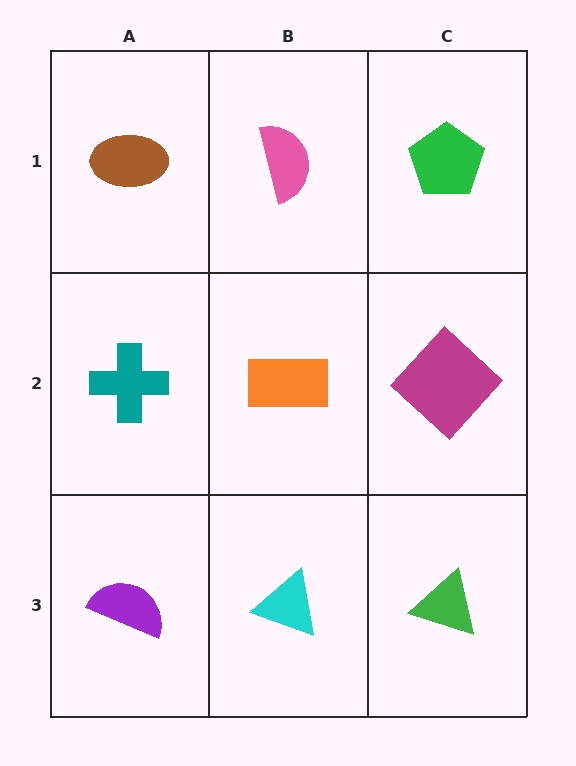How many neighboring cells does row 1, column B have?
3.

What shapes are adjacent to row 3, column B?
An orange rectangle (row 2, column B), a purple semicircle (row 3, column A), a green triangle (row 3, column C).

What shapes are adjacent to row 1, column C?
A magenta diamond (row 2, column C), a pink semicircle (row 1, column B).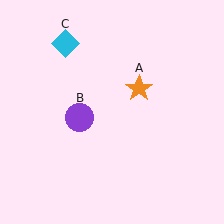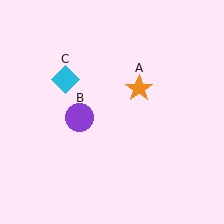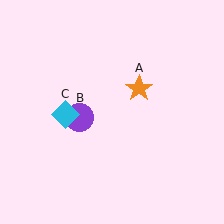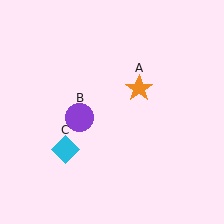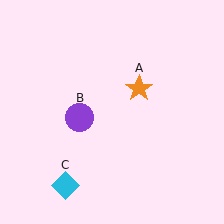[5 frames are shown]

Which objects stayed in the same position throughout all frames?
Orange star (object A) and purple circle (object B) remained stationary.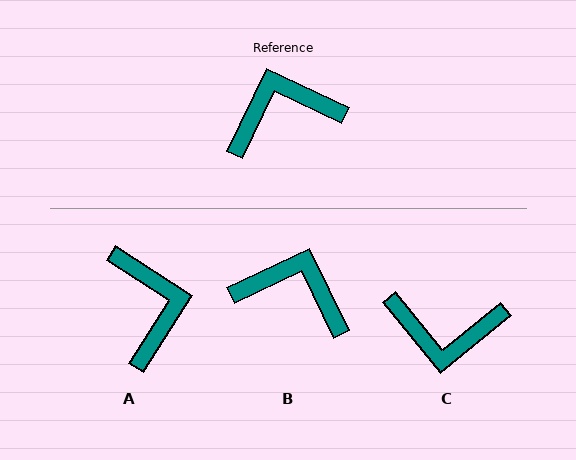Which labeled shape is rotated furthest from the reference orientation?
C, about 155 degrees away.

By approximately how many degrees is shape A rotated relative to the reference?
Approximately 97 degrees clockwise.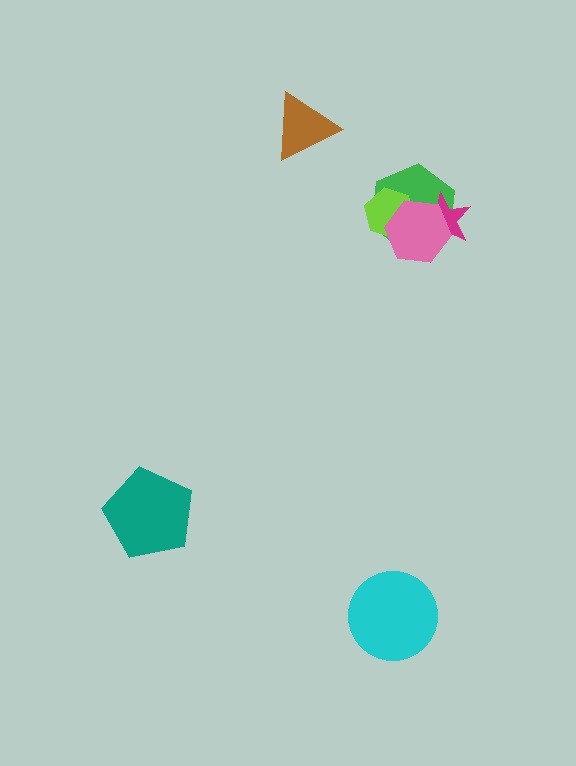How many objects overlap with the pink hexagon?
3 objects overlap with the pink hexagon.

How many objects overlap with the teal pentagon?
0 objects overlap with the teal pentagon.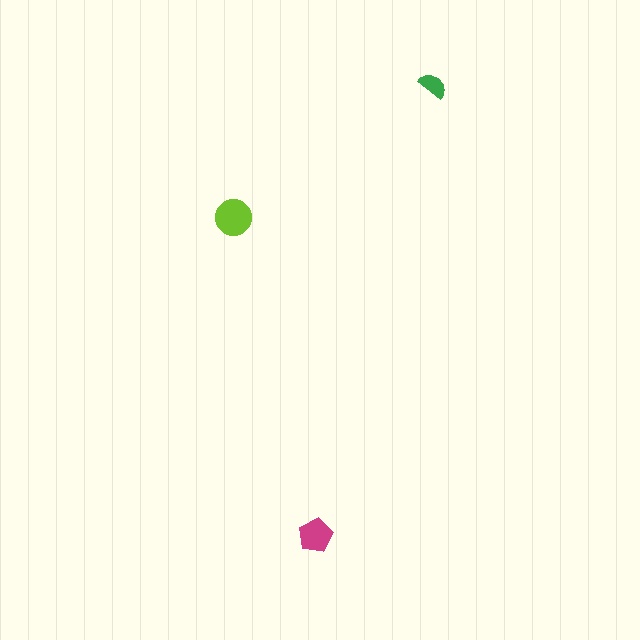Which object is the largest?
The lime circle.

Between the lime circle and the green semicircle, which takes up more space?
The lime circle.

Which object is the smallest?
The green semicircle.